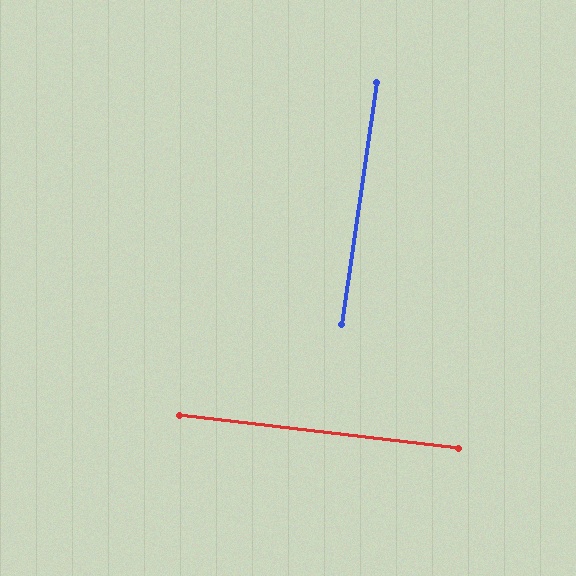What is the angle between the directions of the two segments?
Approximately 88 degrees.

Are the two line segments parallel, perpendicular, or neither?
Perpendicular — they meet at approximately 88°.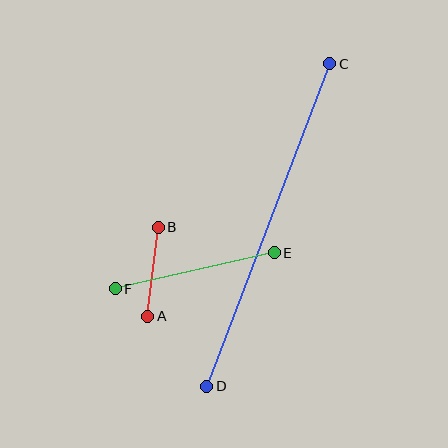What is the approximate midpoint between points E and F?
The midpoint is at approximately (195, 271) pixels.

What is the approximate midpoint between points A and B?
The midpoint is at approximately (153, 272) pixels.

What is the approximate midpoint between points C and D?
The midpoint is at approximately (268, 225) pixels.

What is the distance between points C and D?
The distance is approximately 345 pixels.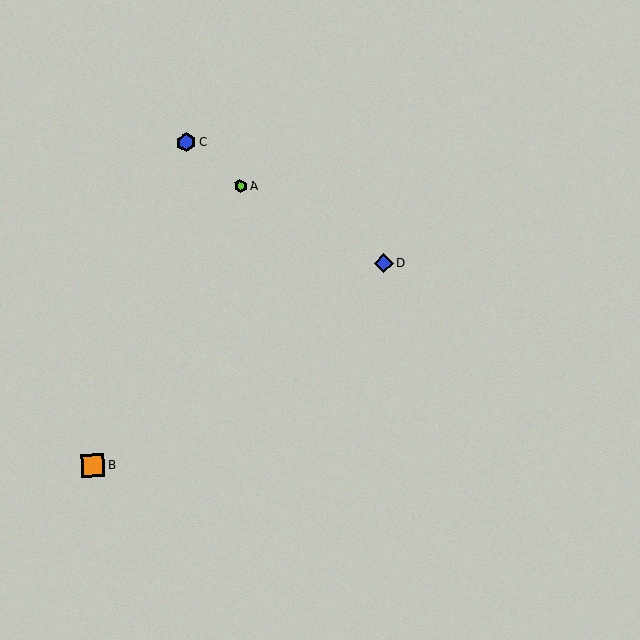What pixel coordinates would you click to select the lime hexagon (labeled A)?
Click at (240, 186) to select the lime hexagon A.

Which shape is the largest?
The orange square (labeled B) is the largest.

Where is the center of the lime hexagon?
The center of the lime hexagon is at (240, 186).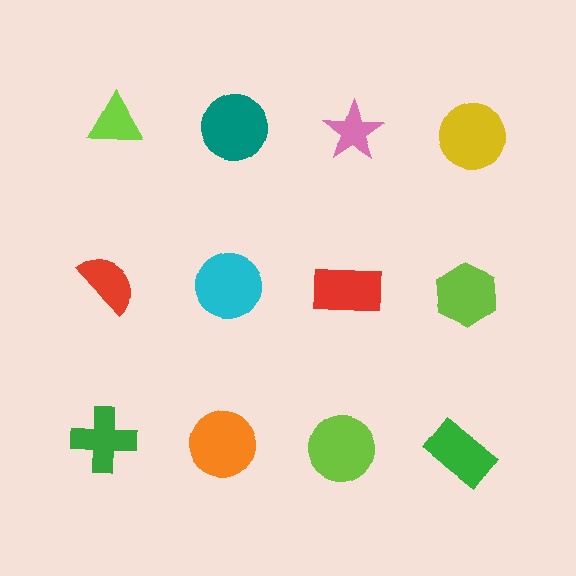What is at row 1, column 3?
A pink star.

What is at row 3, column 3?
A lime circle.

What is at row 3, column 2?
An orange circle.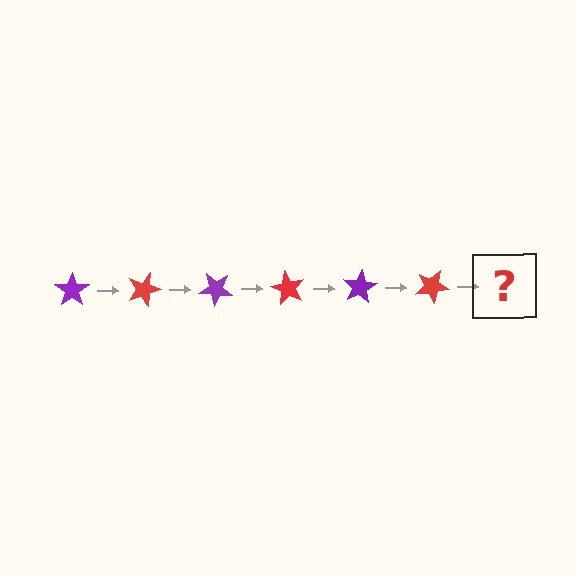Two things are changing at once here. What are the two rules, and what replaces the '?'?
The two rules are that it rotates 20 degrees each step and the color cycles through purple and red. The '?' should be a purple star, rotated 120 degrees from the start.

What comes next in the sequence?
The next element should be a purple star, rotated 120 degrees from the start.